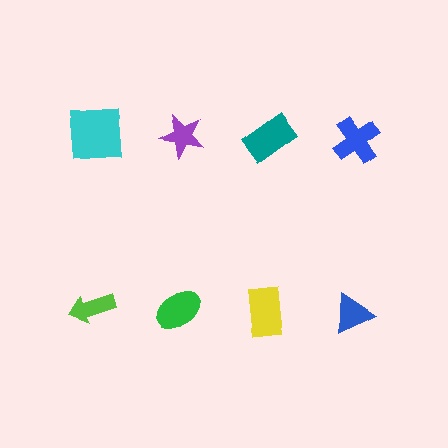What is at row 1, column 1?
A cyan square.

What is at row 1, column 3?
A teal rectangle.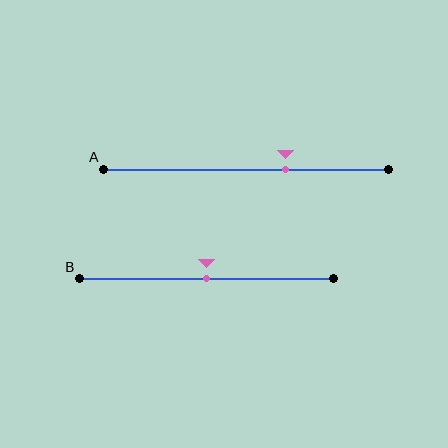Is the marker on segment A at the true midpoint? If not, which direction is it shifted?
No, the marker on segment A is shifted to the right by about 14% of the segment length.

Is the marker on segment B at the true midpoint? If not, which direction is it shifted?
Yes, the marker on segment B is at the true midpoint.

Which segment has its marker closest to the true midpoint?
Segment B has its marker closest to the true midpoint.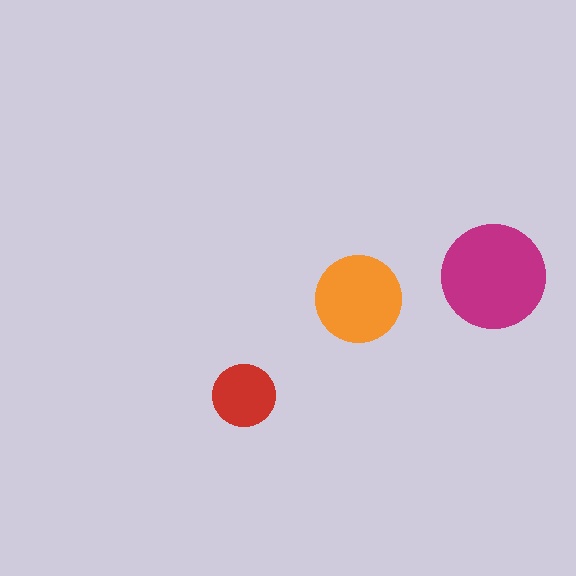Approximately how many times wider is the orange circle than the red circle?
About 1.5 times wider.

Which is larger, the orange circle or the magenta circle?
The magenta one.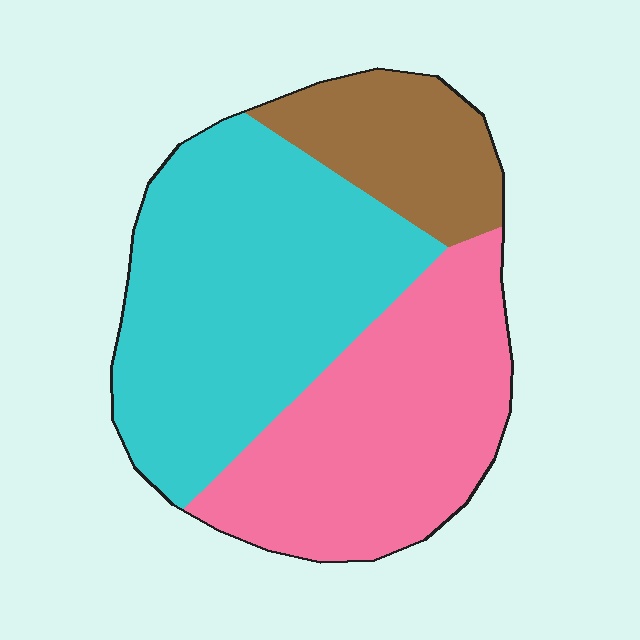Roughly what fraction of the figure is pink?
Pink covers 37% of the figure.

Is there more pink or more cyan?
Cyan.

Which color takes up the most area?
Cyan, at roughly 45%.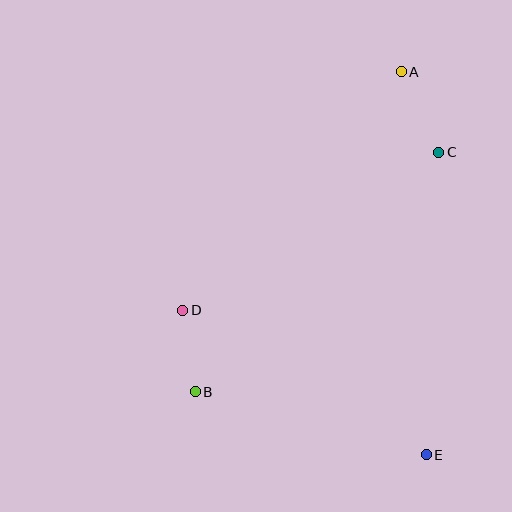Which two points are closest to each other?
Points B and D are closest to each other.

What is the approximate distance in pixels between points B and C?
The distance between B and C is approximately 342 pixels.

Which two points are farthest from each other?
Points A and E are farthest from each other.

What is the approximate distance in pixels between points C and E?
The distance between C and E is approximately 303 pixels.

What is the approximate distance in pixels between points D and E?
The distance between D and E is approximately 283 pixels.